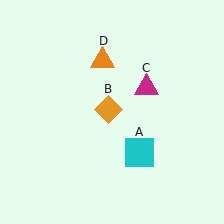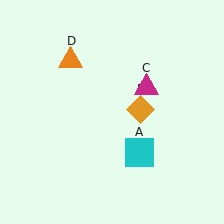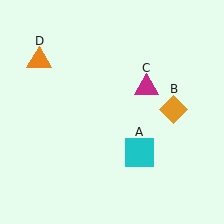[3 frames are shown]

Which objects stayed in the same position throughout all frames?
Cyan square (object A) and magenta triangle (object C) remained stationary.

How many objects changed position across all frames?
2 objects changed position: orange diamond (object B), orange triangle (object D).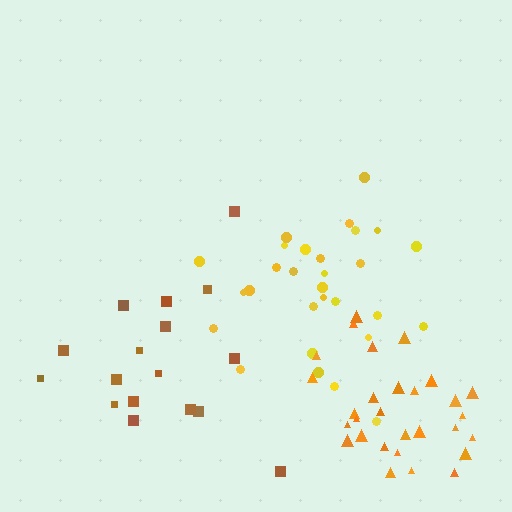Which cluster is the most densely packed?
Orange.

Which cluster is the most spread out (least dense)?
Brown.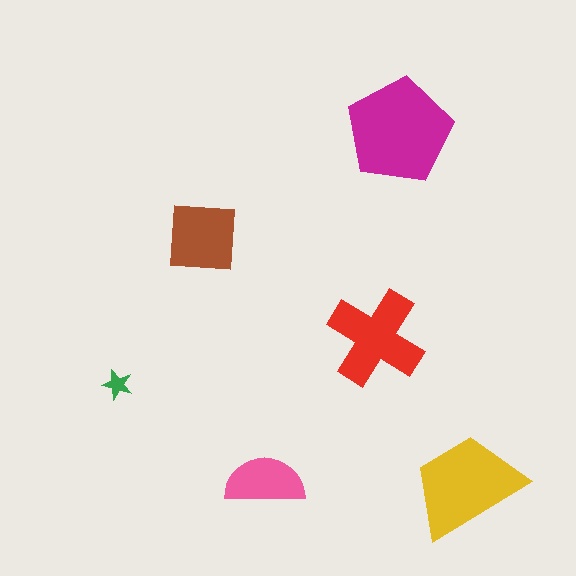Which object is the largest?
The magenta pentagon.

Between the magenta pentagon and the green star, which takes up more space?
The magenta pentagon.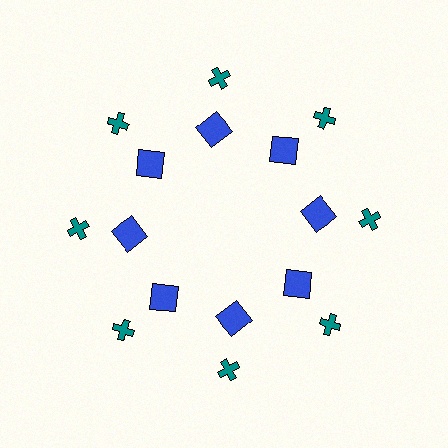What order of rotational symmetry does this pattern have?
This pattern has 8-fold rotational symmetry.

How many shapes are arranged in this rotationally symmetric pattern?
There are 16 shapes, arranged in 8 groups of 2.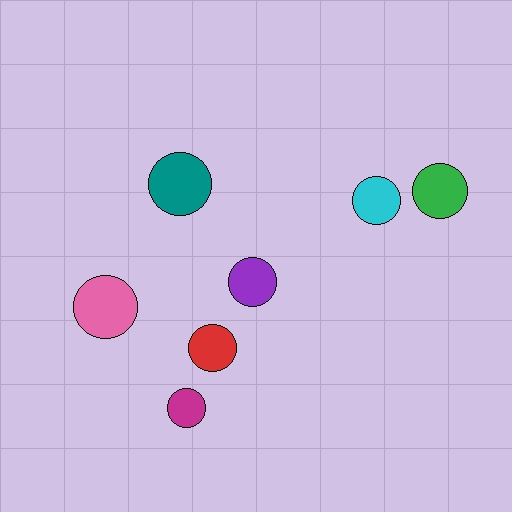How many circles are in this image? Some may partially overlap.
There are 7 circles.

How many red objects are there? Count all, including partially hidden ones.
There is 1 red object.